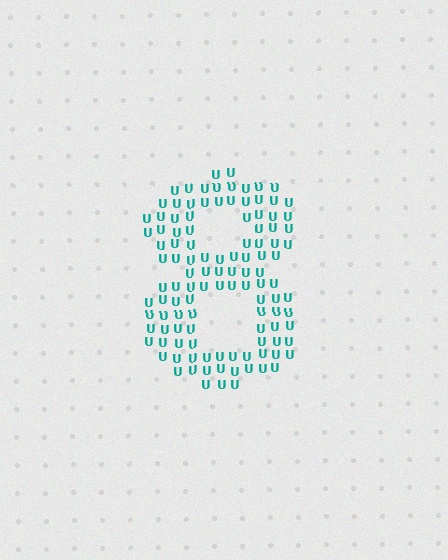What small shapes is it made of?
It is made of small letter U's.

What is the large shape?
The large shape is the digit 8.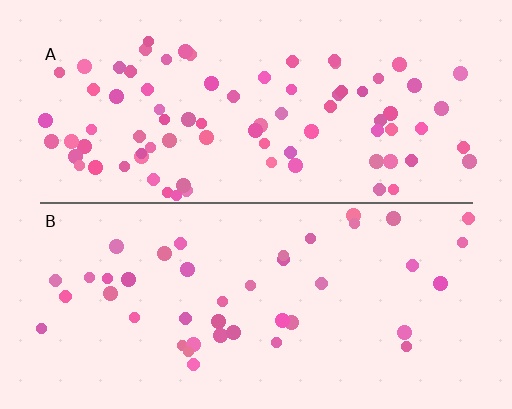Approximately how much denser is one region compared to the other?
Approximately 1.9× — region A over region B.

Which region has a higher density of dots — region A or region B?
A (the top).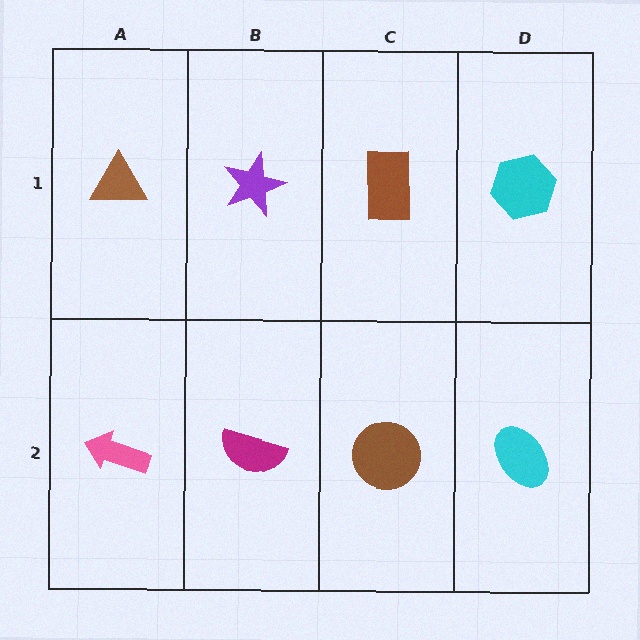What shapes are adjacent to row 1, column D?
A cyan ellipse (row 2, column D), a brown rectangle (row 1, column C).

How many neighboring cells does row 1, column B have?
3.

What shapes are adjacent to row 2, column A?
A brown triangle (row 1, column A), a magenta semicircle (row 2, column B).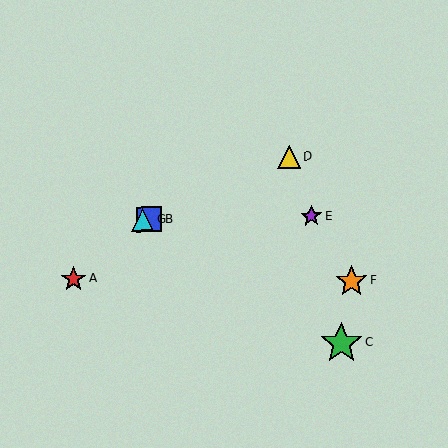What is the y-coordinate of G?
Object G is at y≈220.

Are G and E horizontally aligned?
Yes, both are at y≈220.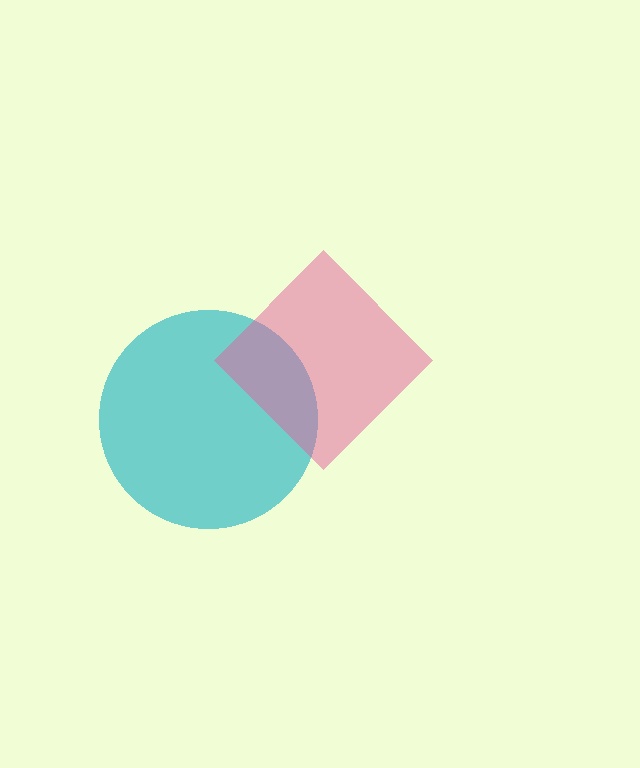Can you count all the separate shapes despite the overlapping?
Yes, there are 2 separate shapes.